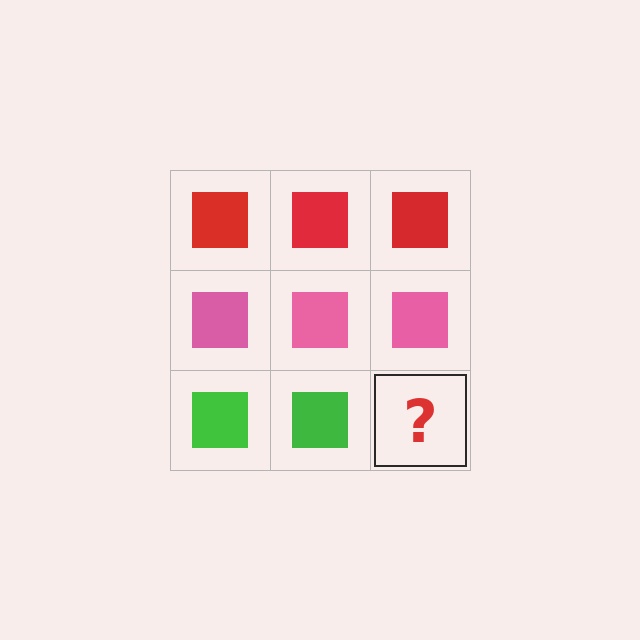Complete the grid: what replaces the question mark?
The question mark should be replaced with a green square.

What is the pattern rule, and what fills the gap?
The rule is that each row has a consistent color. The gap should be filled with a green square.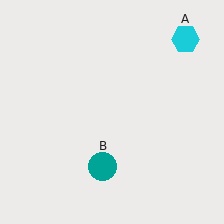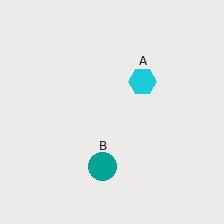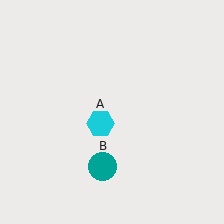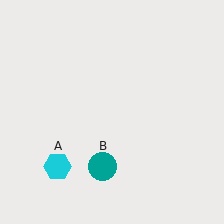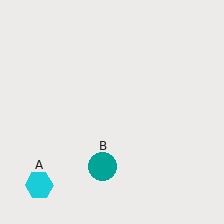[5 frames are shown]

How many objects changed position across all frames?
1 object changed position: cyan hexagon (object A).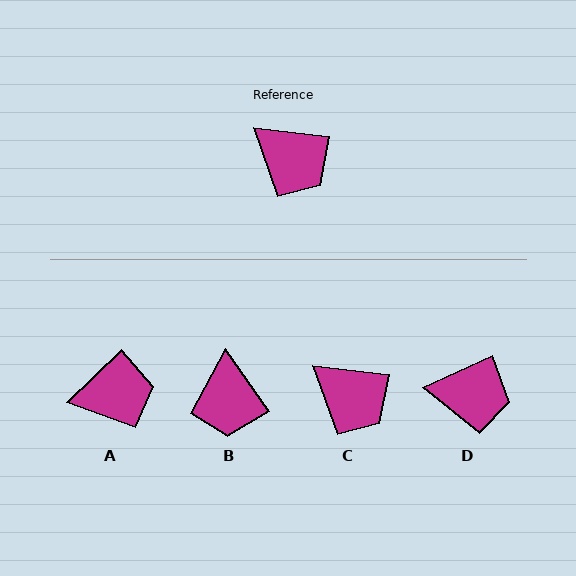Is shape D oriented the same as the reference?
No, it is off by about 31 degrees.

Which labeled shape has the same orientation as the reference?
C.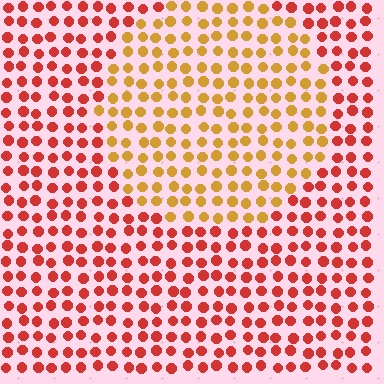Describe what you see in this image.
The image is filled with small red elements in a uniform arrangement. A circle-shaped region is visible where the elements are tinted to a slightly different hue, forming a subtle color boundary.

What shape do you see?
I see a circle.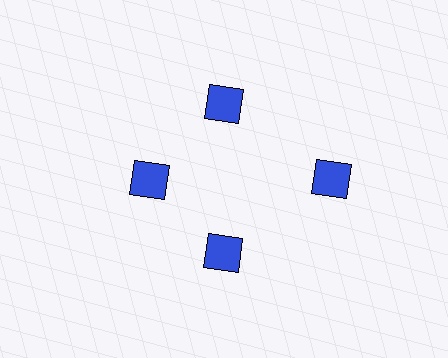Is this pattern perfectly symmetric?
No. The 4 blue diamonds are arranged in a ring, but one element near the 3 o'clock position is pushed outward from the center, breaking the 4-fold rotational symmetry.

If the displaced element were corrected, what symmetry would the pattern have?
It would have 4-fold rotational symmetry — the pattern would map onto itself every 90 degrees.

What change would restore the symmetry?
The symmetry would be restored by moving it inward, back onto the ring so that all 4 diamonds sit at equal angles and equal distance from the center.